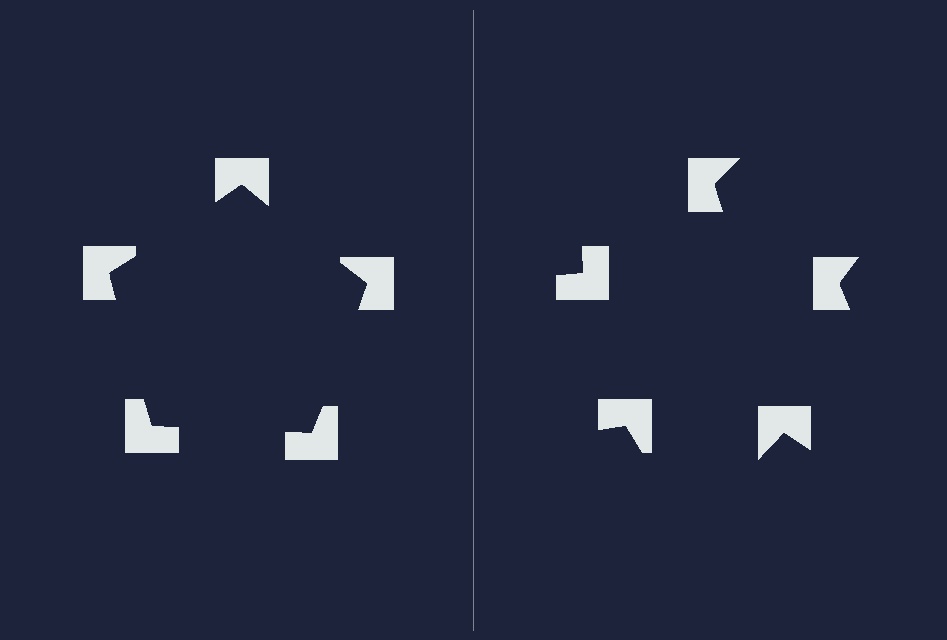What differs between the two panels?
The notched squares are positioned identically on both sides; only the wedge orientations differ. On the left they align to a pentagon; on the right they are misaligned.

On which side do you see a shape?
An illusory pentagon appears on the left side. On the right side the wedge cuts are rotated, so no coherent shape forms.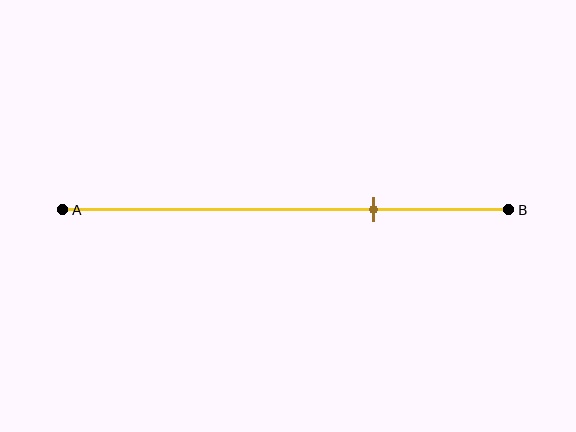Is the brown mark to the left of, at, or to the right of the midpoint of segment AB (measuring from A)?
The brown mark is to the right of the midpoint of segment AB.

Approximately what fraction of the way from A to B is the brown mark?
The brown mark is approximately 70% of the way from A to B.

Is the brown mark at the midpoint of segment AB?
No, the mark is at about 70% from A, not at the 50% midpoint.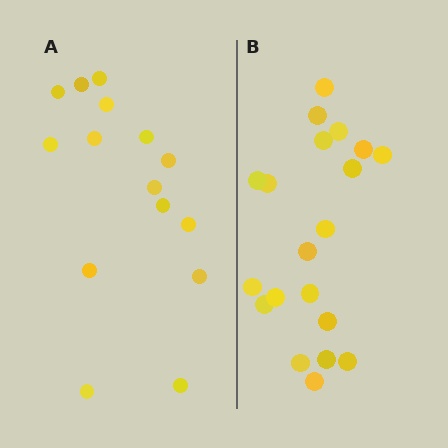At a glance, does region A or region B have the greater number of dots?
Region B (the right region) has more dots.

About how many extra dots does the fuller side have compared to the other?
Region B has about 5 more dots than region A.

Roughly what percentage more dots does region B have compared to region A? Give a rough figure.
About 35% more.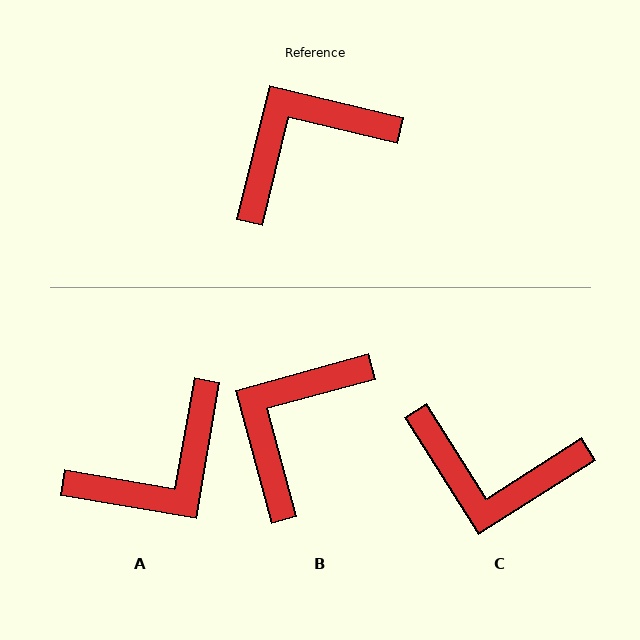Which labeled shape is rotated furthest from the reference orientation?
A, about 176 degrees away.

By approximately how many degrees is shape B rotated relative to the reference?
Approximately 29 degrees counter-clockwise.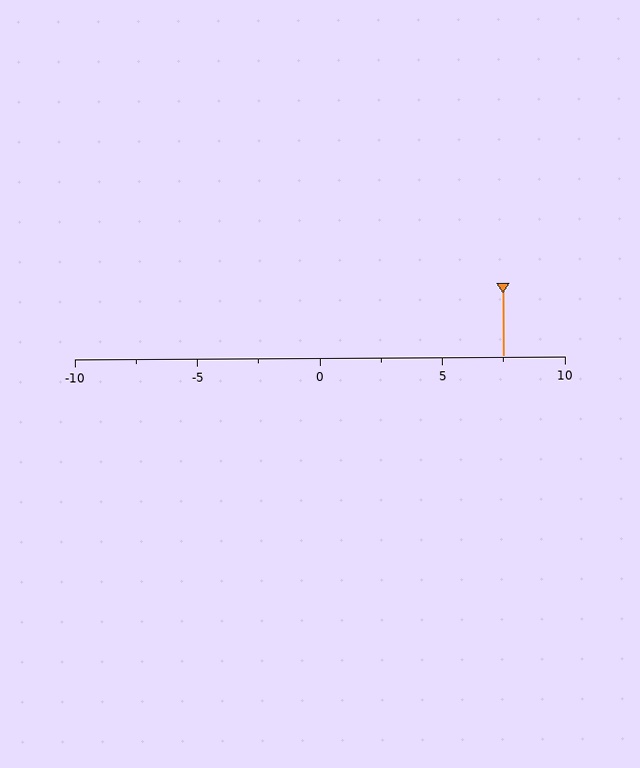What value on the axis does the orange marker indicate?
The marker indicates approximately 7.5.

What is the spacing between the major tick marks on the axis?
The major ticks are spaced 5 apart.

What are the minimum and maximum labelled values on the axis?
The axis runs from -10 to 10.